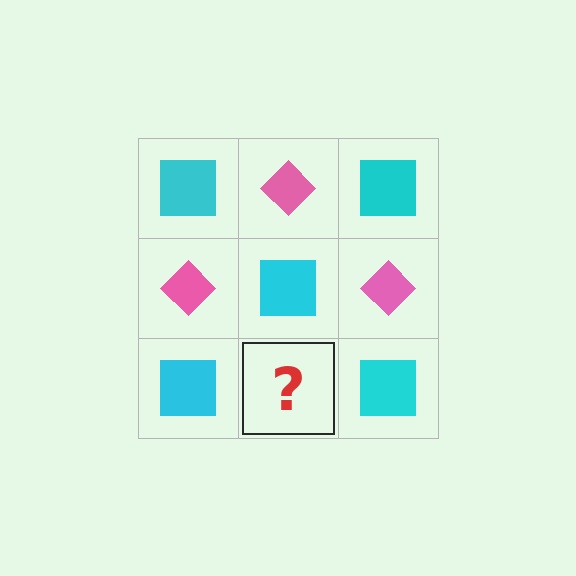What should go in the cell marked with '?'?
The missing cell should contain a pink diamond.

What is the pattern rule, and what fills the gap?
The rule is that it alternates cyan square and pink diamond in a checkerboard pattern. The gap should be filled with a pink diamond.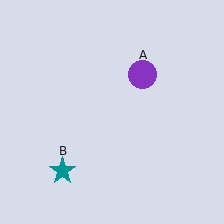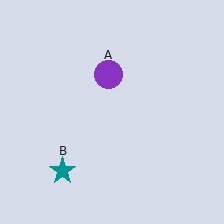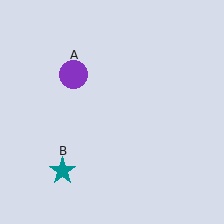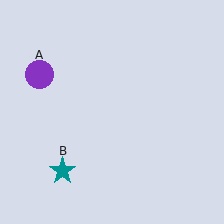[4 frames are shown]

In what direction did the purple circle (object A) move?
The purple circle (object A) moved left.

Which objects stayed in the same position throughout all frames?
Teal star (object B) remained stationary.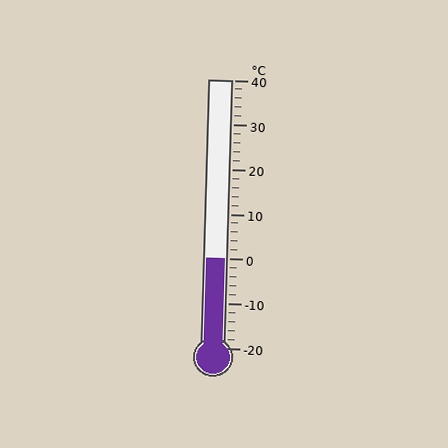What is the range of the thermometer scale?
The thermometer scale ranges from -20°C to 40°C.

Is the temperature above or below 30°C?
The temperature is below 30°C.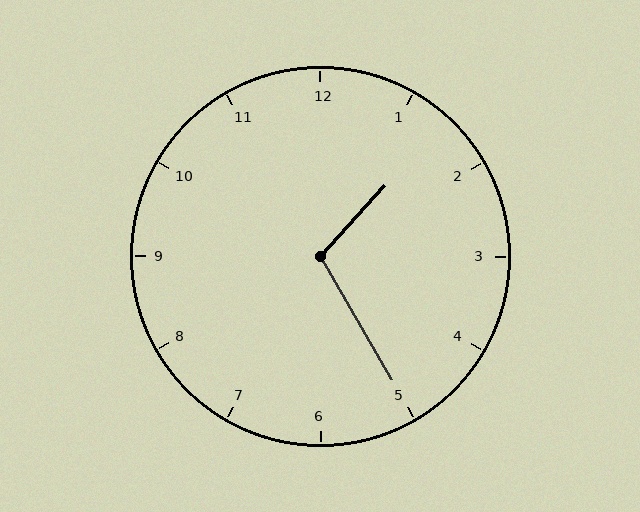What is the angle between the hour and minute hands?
Approximately 108 degrees.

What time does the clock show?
1:25.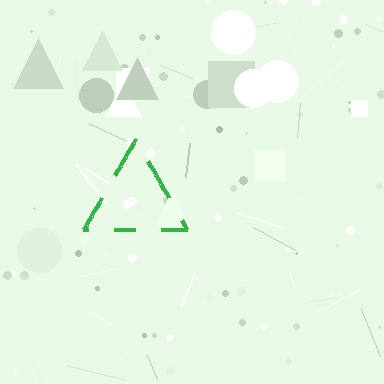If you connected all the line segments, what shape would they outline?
They would outline a triangle.